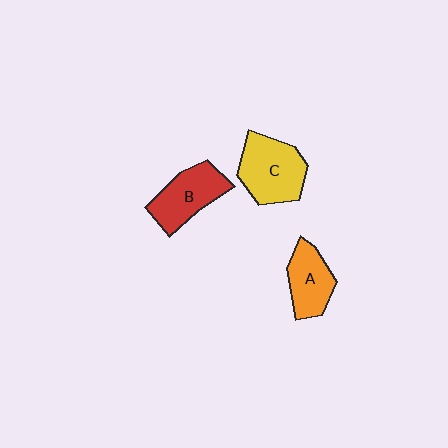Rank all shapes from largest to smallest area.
From largest to smallest: C (yellow), B (red), A (orange).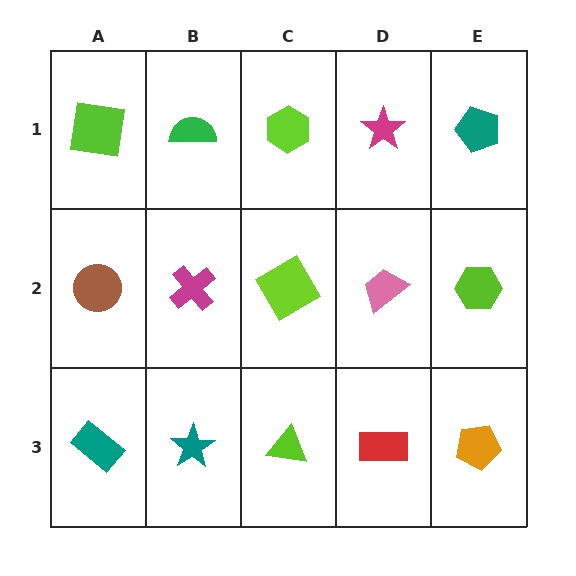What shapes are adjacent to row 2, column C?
A lime hexagon (row 1, column C), a lime triangle (row 3, column C), a magenta cross (row 2, column B), a pink trapezoid (row 2, column D).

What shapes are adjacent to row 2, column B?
A green semicircle (row 1, column B), a teal star (row 3, column B), a brown circle (row 2, column A), a lime diamond (row 2, column C).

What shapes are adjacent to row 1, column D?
A pink trapezoid (row 2, column D), a lime hexagon (row 1, column C), a teal pentagon (row 1, column E).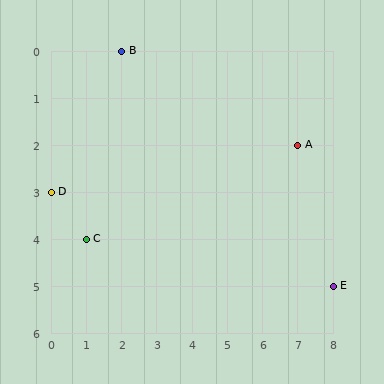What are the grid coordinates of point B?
Point B is at grid coordinates (2, 0).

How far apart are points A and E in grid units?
Points A and E are 1 column and 3 rows apart (about 3.2 grid units diagonally).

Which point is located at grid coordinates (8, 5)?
Point E is at (8, 5).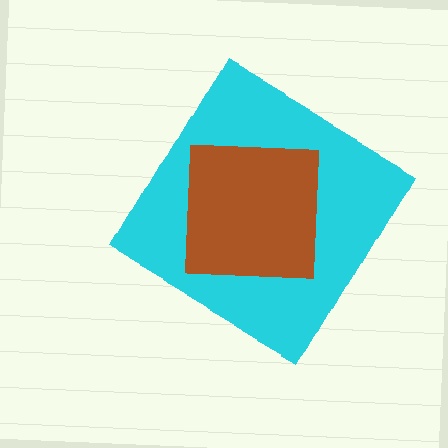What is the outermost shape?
The cyan diamond.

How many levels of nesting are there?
2.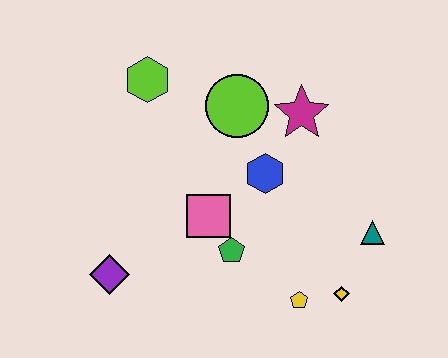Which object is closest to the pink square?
The green pentagon is closest to the pink square.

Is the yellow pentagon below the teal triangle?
Yes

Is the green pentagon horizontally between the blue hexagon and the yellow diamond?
No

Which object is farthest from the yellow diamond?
The lime hexagon is farthest from the yellow diamond.